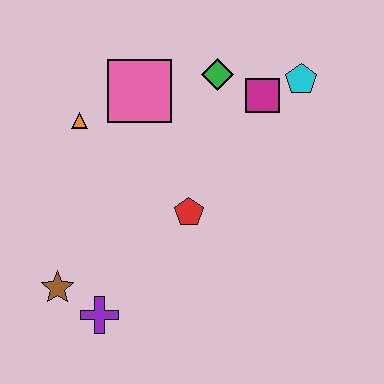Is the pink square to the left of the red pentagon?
Yes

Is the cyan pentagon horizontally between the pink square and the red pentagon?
No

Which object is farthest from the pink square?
The purple cross is farthest from the pink square.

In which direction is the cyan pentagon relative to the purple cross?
The cyan pentagon is above the purple cross.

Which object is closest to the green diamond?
The magenta square is closest to the green diamond.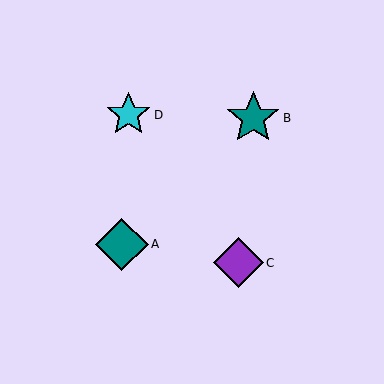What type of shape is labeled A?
Shape A is a teal diamond.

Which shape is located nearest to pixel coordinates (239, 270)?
The purple diamond (labeled C) at (238, 263) is nearest to that location.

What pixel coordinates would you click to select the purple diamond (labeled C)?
Click at (238, 263) to select the purple diamond C.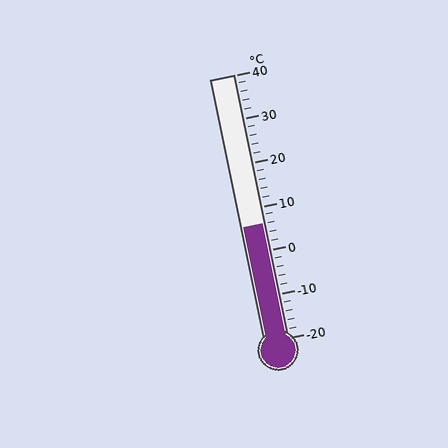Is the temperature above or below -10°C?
The temperature is above -10°C.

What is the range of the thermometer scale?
The thermometer scale ranges from -20°C to 40°C.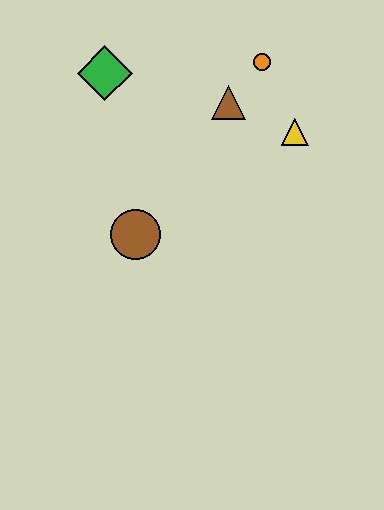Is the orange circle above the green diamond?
Yes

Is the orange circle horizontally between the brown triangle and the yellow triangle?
Yes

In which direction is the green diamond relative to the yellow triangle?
The green diamond is to the left of the yellow triangle.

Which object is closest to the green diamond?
The brown triangle is closest to the green diamond.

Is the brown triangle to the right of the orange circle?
No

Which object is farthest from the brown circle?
The orange circle is farthest from the brown circle.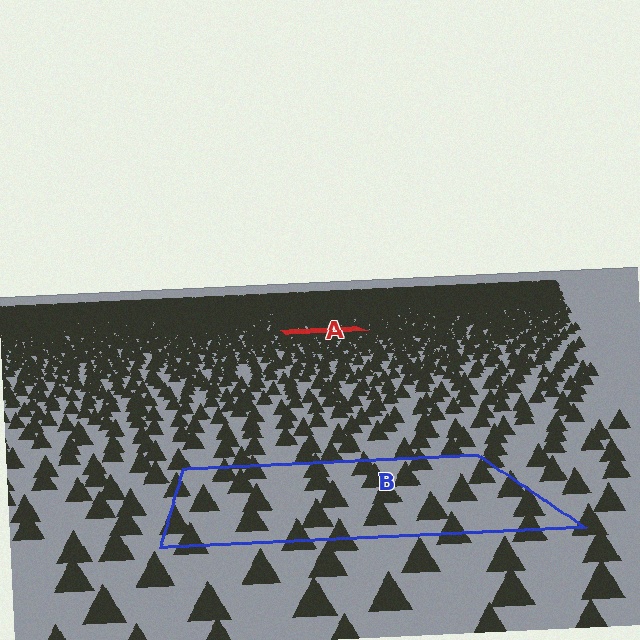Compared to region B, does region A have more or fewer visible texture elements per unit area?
Region A has more texture elements per unit area — they are packed more densely because it is farther away.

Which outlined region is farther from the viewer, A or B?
Region A is farther from the viewer — the texture elements inside it appear smaller and more densely packed.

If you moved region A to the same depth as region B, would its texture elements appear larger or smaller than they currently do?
They would appear larger. At a closer depth, the same texture elements are projected at a bigger on-screen size.